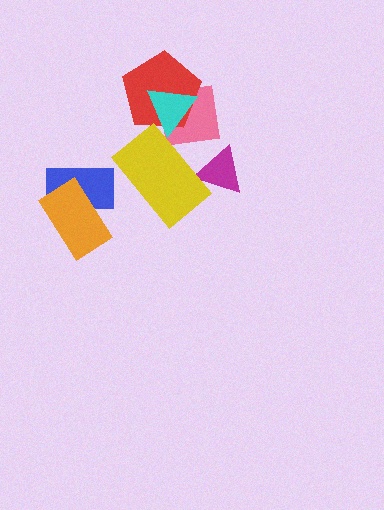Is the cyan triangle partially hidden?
No, no other shape covers it.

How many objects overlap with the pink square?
3 objects overlap with the pink square.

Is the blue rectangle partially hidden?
Yes, it is partially covered by another shape.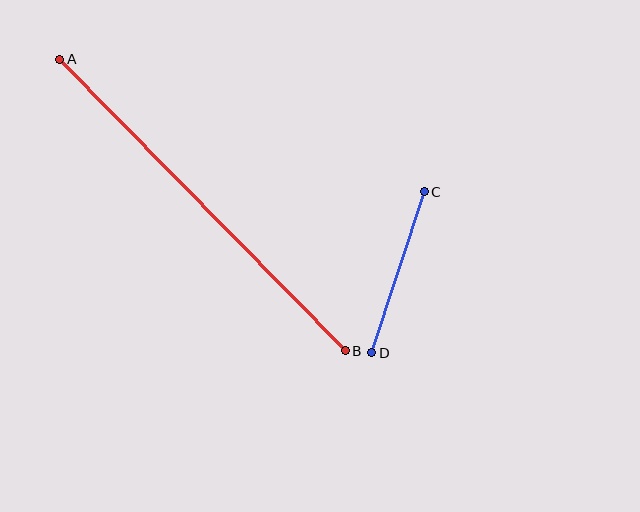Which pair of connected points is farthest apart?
Points A and B are farthest apart.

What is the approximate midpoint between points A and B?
The midpoint is at approximately (203, 205) pixels.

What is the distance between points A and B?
The distance is approximately 408 pixels.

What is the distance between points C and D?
The distance is approximately 169 pixels.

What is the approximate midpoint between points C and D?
The midpoint is at approximately (398, 272) pixels.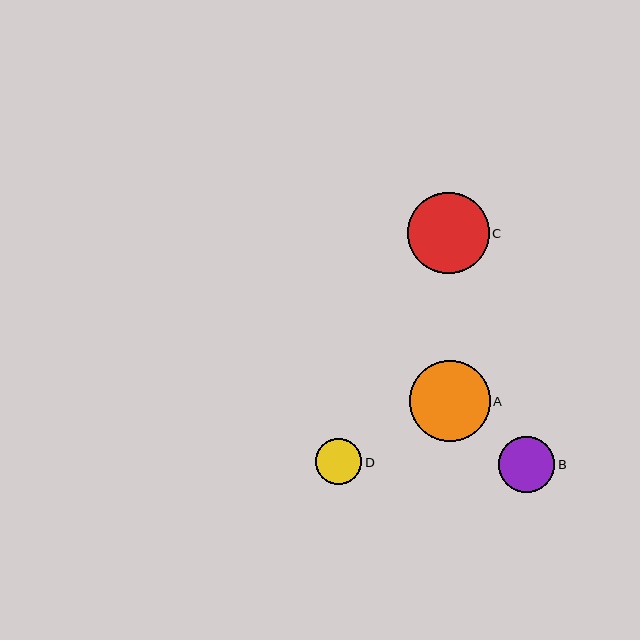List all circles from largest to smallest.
From largest to smallest: C, A, B, D.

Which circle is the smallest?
Circle D is the smallest with a size of approximately 46 pixels.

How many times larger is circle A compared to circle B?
Circle A is approximately 1.4 times the size of circle B.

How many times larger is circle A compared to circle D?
Circle A is approximately 1.8 times the size of circle D.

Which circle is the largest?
Circle C is the largest with a size of approximately 82 pixels.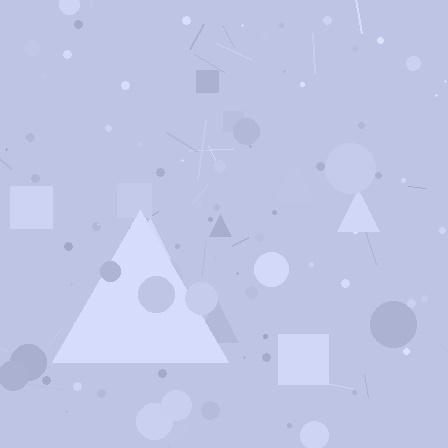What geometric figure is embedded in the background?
A triangle is embedded in the background.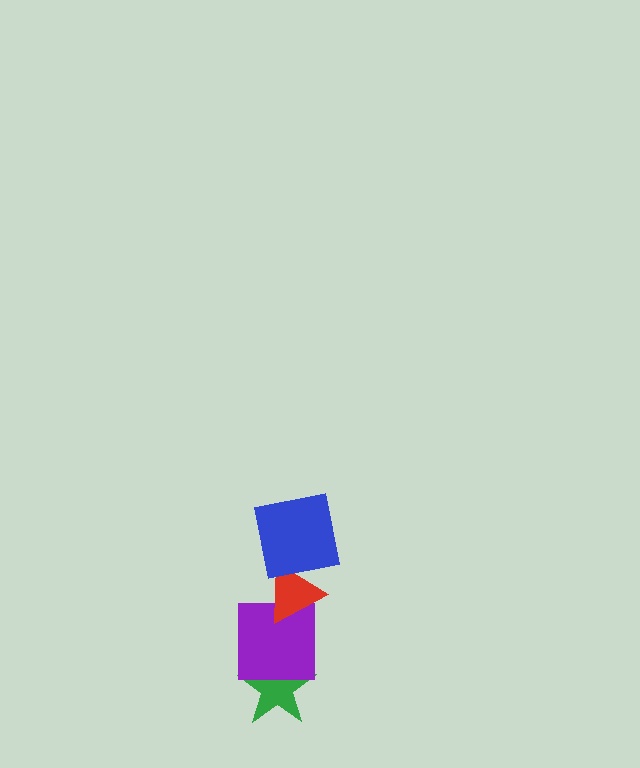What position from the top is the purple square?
The purple square is 3rd from the top.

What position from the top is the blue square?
The blue square is 1st from the top.